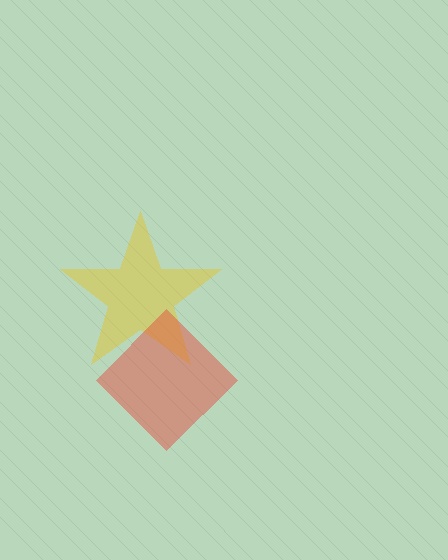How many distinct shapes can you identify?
There are 2 distinct shapes: a yellow star, a red diamond.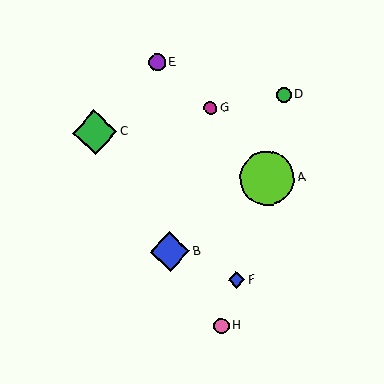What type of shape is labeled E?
Shape E is a purple circle.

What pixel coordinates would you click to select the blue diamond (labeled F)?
Click at (236, 280) to select the blue diamond F.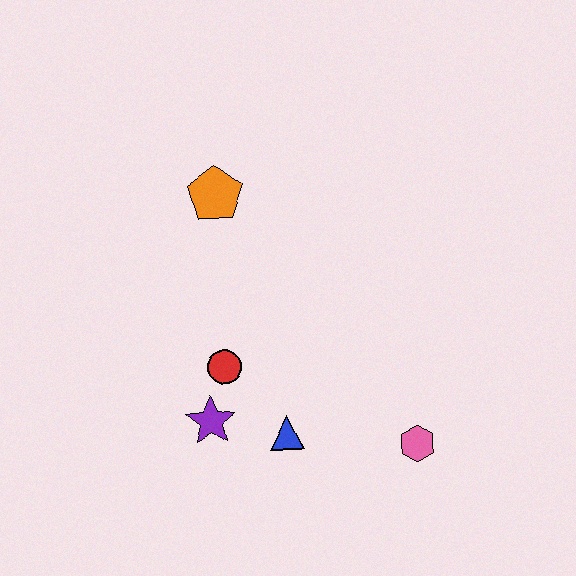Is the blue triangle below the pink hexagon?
No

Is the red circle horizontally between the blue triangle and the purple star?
Yes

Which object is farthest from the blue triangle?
The orange pentagon is farthest from the blue triangle.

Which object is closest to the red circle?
The purple star is closest to the red circle.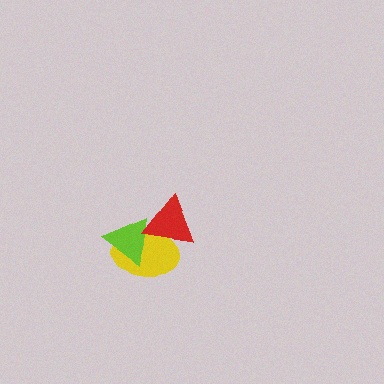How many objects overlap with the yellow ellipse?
2 objects overlap with the yellow ellipse.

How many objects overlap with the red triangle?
2 objects overlap with the red triangle.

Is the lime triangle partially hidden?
Yes, it is partially covered by another shape.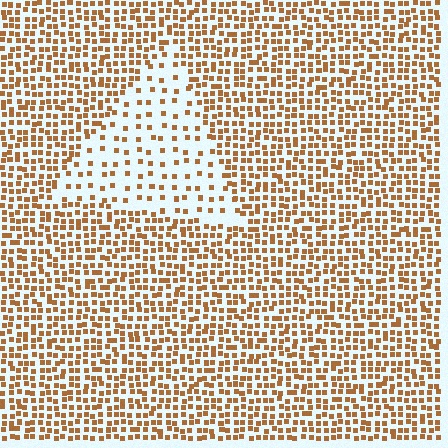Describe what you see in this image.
The image contains small brown elements arranged at two different densities. A triangle-shaped region is visible where the elements are less densely packed than the surrounding area.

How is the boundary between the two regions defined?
The boundary is defined by a change in element density (approximately 2.6x ratio). All elements are the same color, size, and shape.